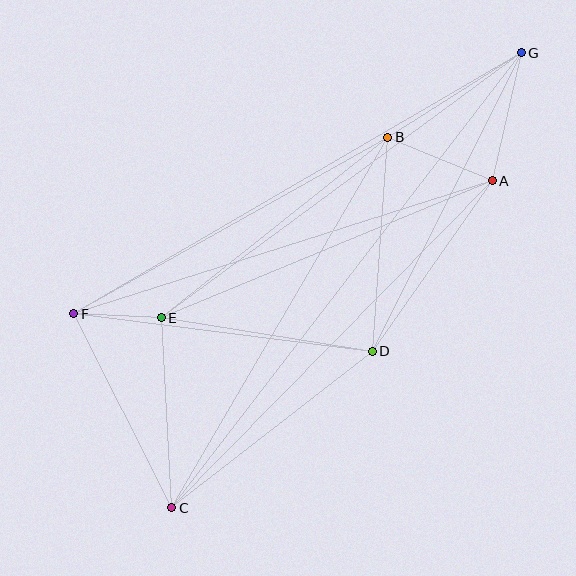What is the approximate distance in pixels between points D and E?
The distance between D and E is approximately 214 pixels.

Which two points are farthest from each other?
Points C and G are farthest from each other.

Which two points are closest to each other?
Points E and F are closest to each other.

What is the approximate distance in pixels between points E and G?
The distance between E and G is approximately 447 pixels.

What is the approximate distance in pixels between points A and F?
The distance between A and F is approximately 439 pixels.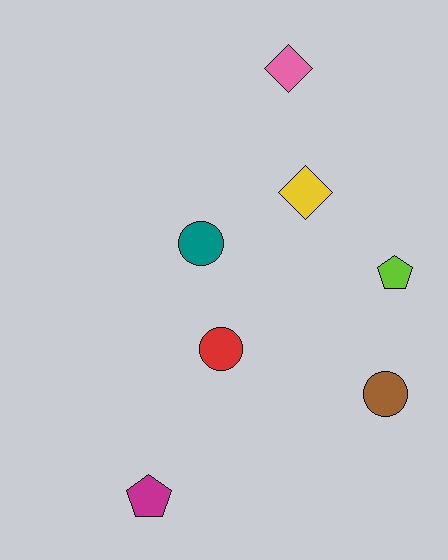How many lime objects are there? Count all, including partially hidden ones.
There is 1 lime object.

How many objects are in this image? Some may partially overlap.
There are 7 objects.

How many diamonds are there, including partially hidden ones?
There are 2 diamonds.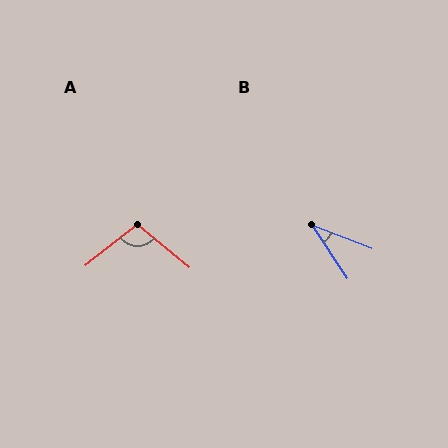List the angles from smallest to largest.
B (35°), A (102°).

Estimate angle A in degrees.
Approximately 102 degrees.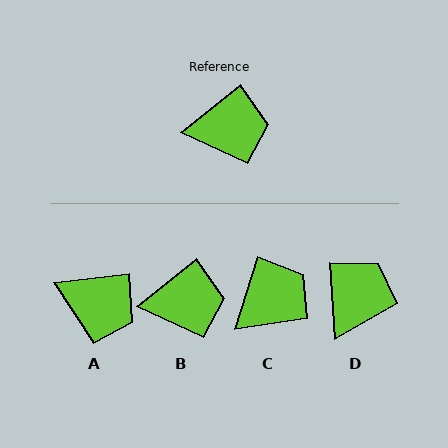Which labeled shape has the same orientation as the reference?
B.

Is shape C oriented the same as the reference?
No, it is off by about 34 degrees.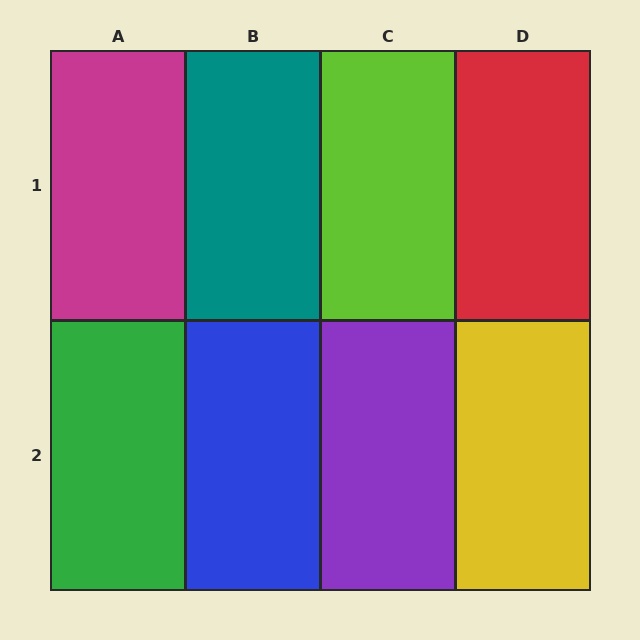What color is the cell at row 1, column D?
Red.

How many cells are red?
1 cell is red.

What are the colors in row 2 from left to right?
Green, blue, purple, yellow.